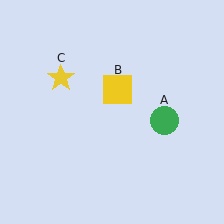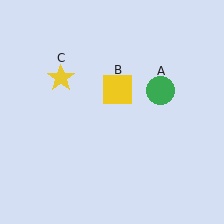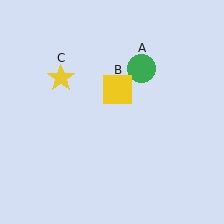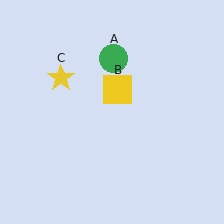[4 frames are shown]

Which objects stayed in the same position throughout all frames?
Yellow square (object B) and yellow star (object C) remained stationary.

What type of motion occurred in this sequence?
The green circle (object A) rotated counterclockwise around the center of the scene.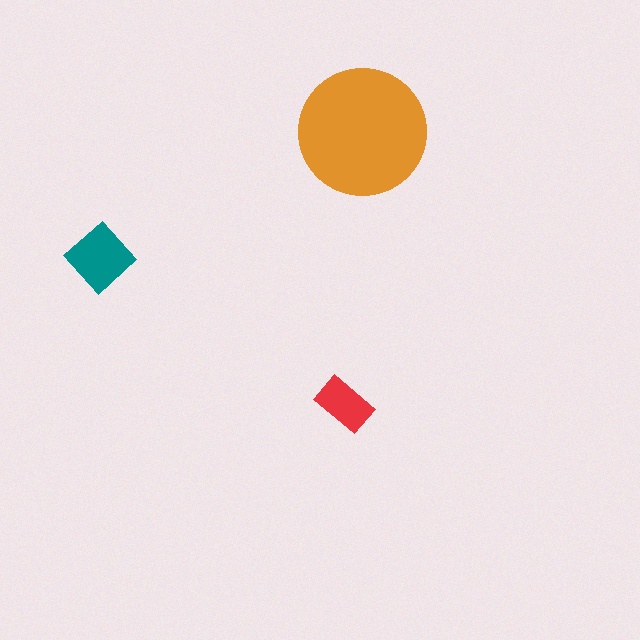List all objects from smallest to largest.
The red rectangle, the teal diamond, the orange circle.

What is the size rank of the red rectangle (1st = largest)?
3rd.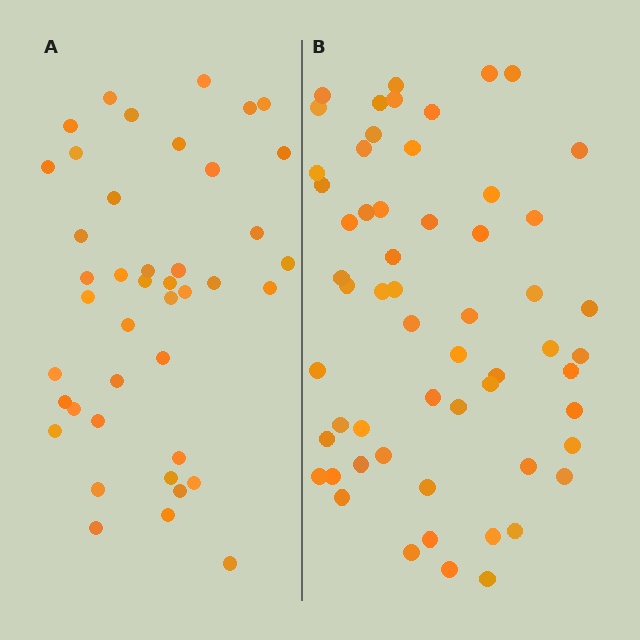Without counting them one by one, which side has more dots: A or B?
Region B (the right region) has more dots.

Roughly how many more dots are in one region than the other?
Region B has approximately 15 more dots than region A.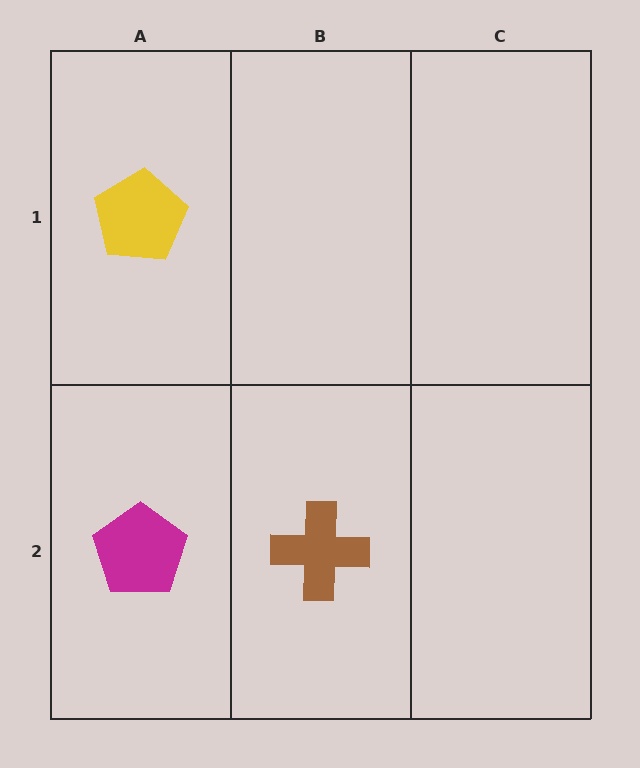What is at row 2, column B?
A brown cross.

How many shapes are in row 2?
2 shapes.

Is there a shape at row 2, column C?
No, that cell is empty.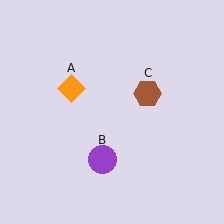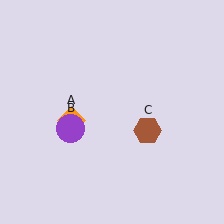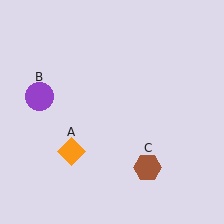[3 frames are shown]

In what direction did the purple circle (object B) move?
The purple circle (object B) moved up and to the left.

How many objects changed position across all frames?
3 objects changed position: orange diamond (object A), purple circle (object B), brown hexagon (object C).